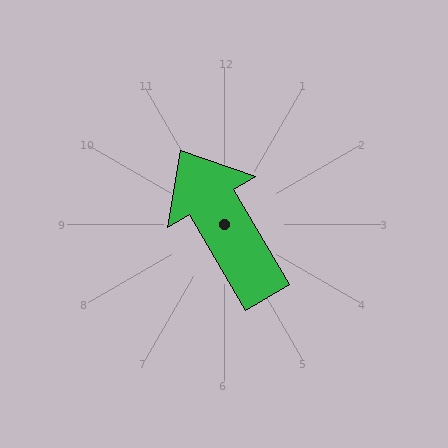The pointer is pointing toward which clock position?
Roughly 11 o'clock.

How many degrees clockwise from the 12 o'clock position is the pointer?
Approximately 330 degrees.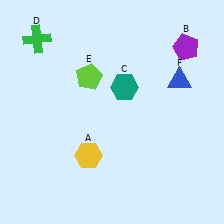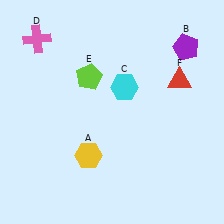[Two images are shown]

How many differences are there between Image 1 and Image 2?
There are 3 differences between the two images.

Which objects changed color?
C changed from teal to cyan. D changed from green to pink. F changed from blue to red.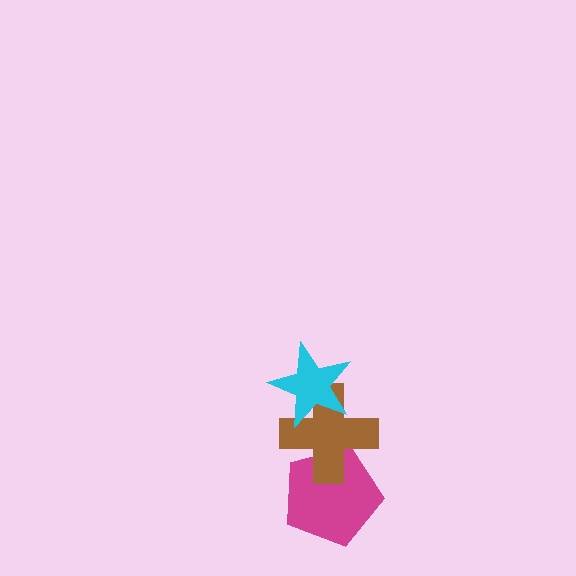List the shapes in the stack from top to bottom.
From top to bottom: the cyan star, the brown cross, the magenta pentagon.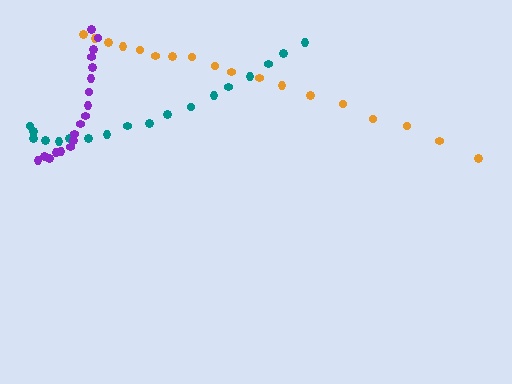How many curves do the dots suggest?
There are 3 distinct paths.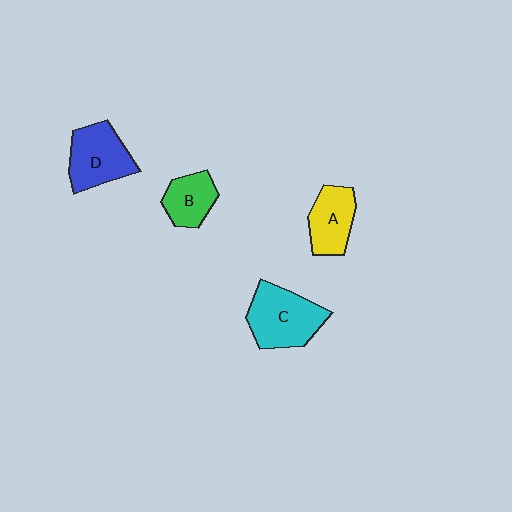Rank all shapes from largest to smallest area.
From largest to smallest: C (cyan), D (blue), A (yellow), B (green).